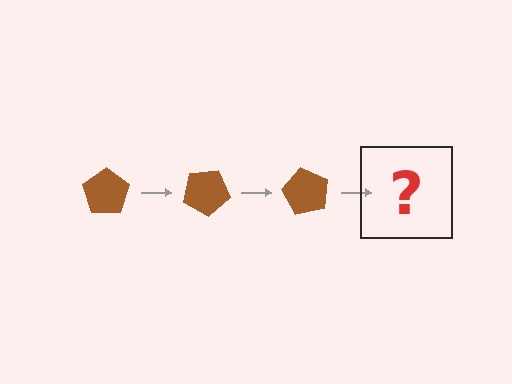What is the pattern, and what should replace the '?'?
The pattern is that the pentagon rotates 30 degrees each step. The '?' should be a brown pentagon rotated 90 degrees.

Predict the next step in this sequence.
The next step is a brown pentagon rotated 90 degrees.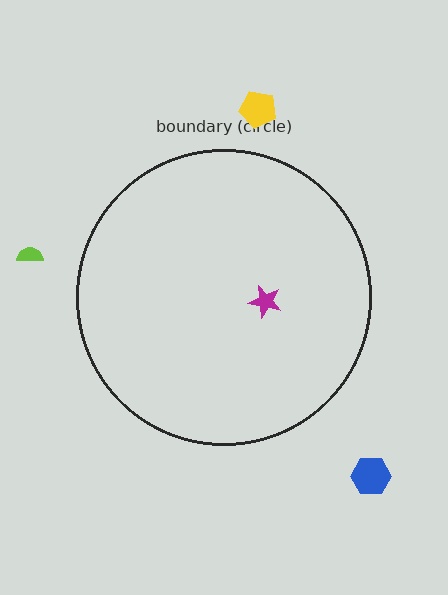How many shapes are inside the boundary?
1 inside, 3 outside.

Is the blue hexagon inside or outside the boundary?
Outside.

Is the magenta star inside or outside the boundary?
Inside.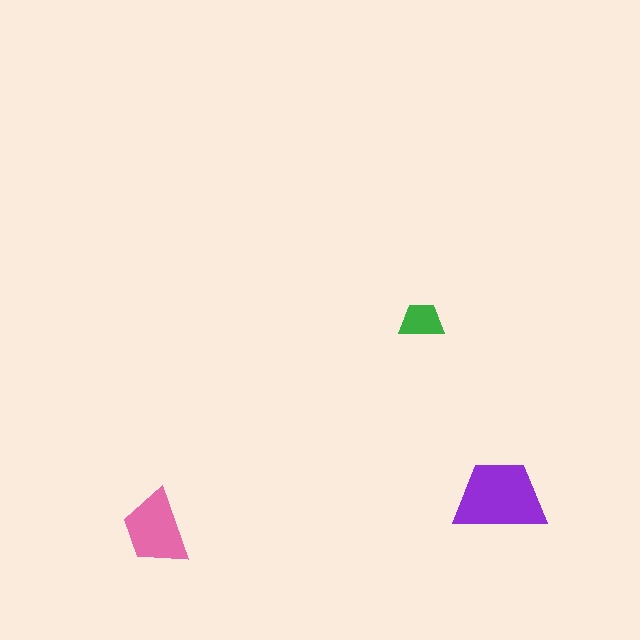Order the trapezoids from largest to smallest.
the purple one, the pink one, the green one.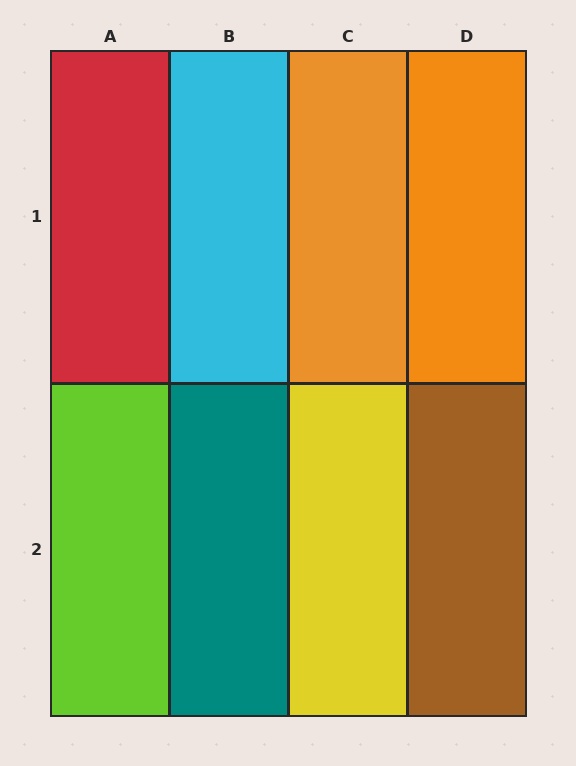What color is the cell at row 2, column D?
Brown.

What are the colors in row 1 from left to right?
Red, cyan, orange, orange.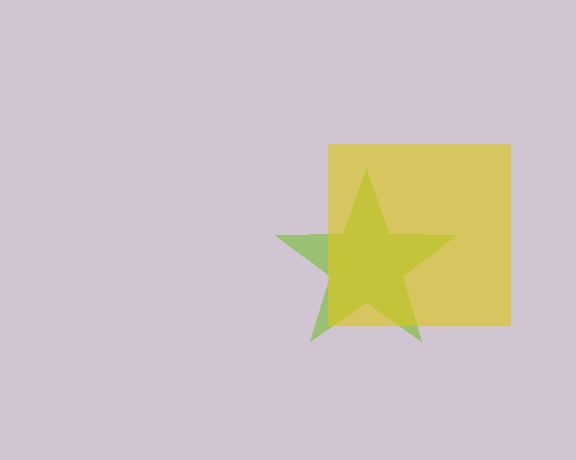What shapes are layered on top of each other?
The layered shapes are: a lime star, a yellow square.